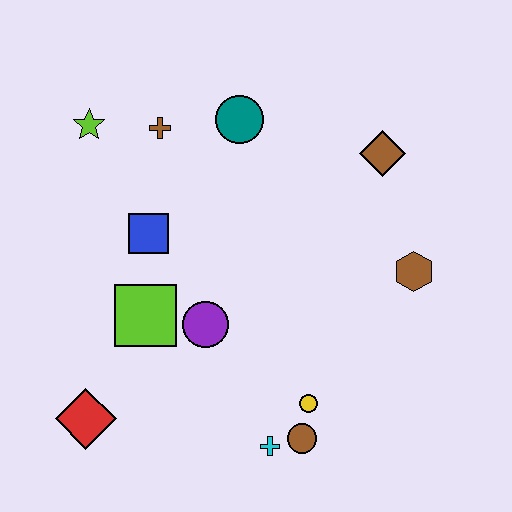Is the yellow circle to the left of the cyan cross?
No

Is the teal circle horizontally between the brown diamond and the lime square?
Yes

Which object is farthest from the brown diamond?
The red diamond is farthest from the brown diamond.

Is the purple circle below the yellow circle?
No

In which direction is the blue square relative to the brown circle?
The blue square is above the brown circle.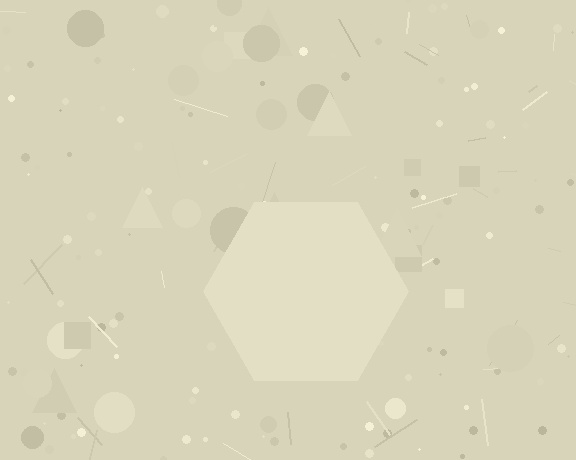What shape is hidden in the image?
A hexagon is hidden in the image.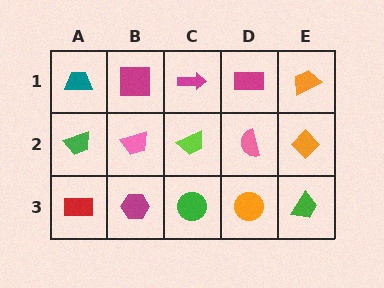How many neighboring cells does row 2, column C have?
4.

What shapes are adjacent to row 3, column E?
An orange diamond (row 2, column E), an orange circle (row 3, column D).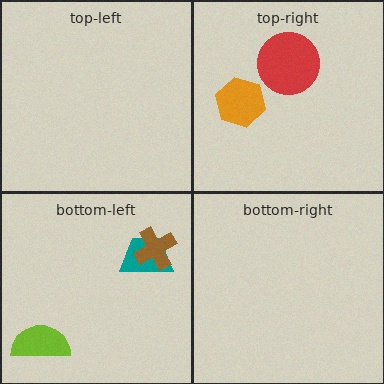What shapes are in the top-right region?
The red circle, the orange hexagon.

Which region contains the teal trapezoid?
The bottom-left region.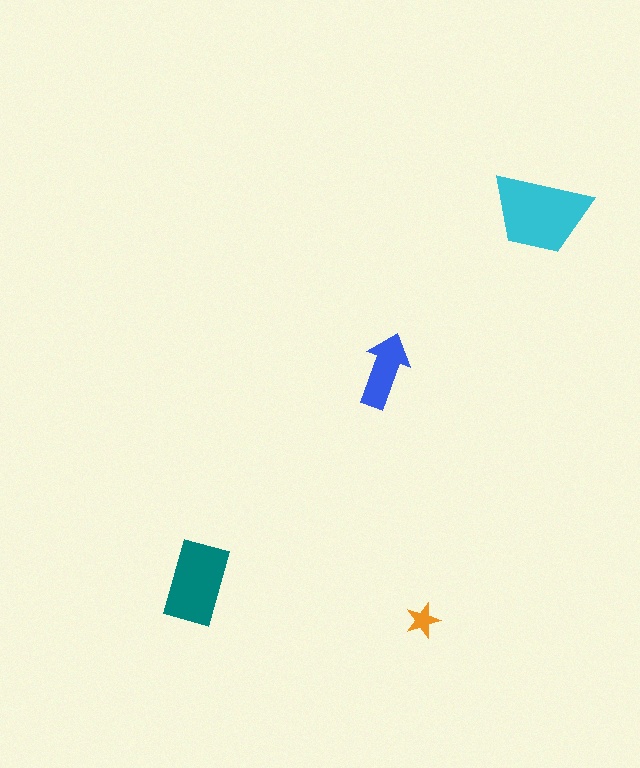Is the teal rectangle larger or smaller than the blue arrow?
Larger.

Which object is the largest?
The cyan trapezoid.